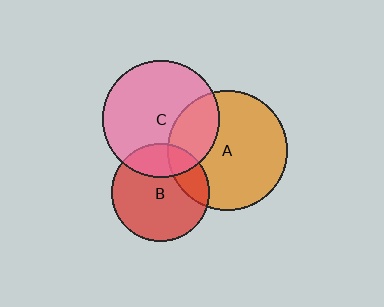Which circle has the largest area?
Circle A (orange).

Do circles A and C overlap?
Yes.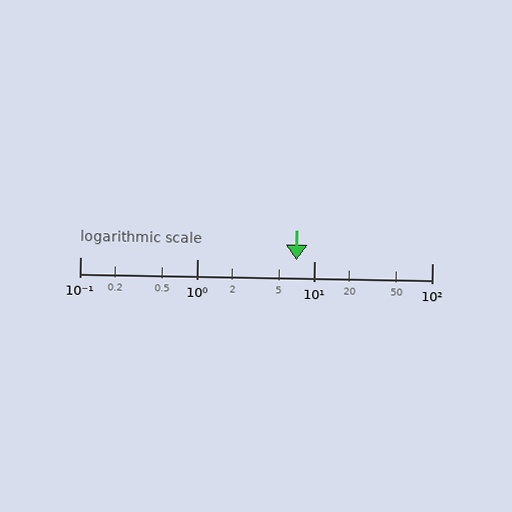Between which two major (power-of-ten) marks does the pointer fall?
The pointer is between 1 and 10.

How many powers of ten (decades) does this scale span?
The scale spans 3 decades, from 0.1 to 100.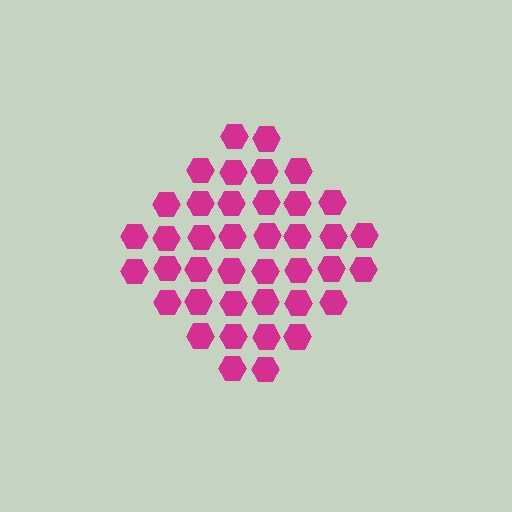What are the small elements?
The small elements are hexagons.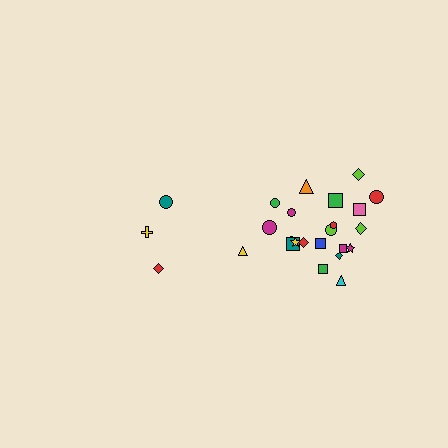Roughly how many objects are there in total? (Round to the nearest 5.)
Roughly 25 objects in total.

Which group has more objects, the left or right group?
The right group.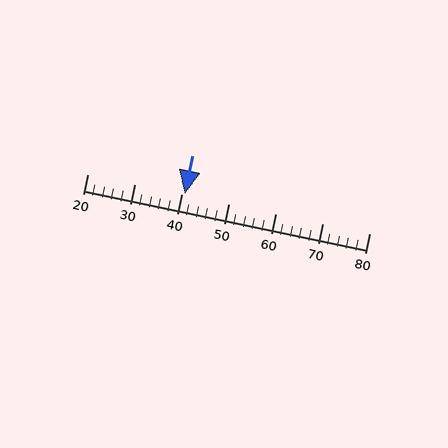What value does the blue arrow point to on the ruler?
The blue arrow points to approximately 41.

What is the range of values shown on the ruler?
The ruler shows values from 20 to 80.